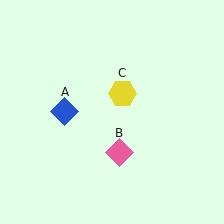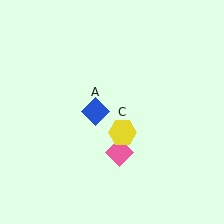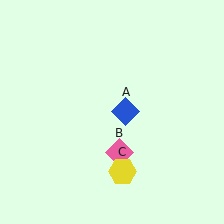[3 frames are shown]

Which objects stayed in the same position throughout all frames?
Pink diamond (object B) remained stationary.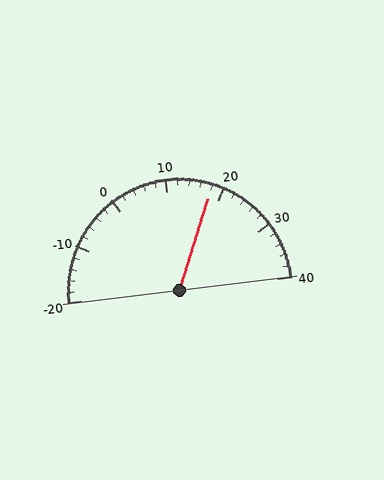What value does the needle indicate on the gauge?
The needle indicates approximately 18.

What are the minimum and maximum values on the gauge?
The gauge ranges from -20 to 40.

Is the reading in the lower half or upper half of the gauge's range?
The reading is in the upper half of the range (-20 to 40).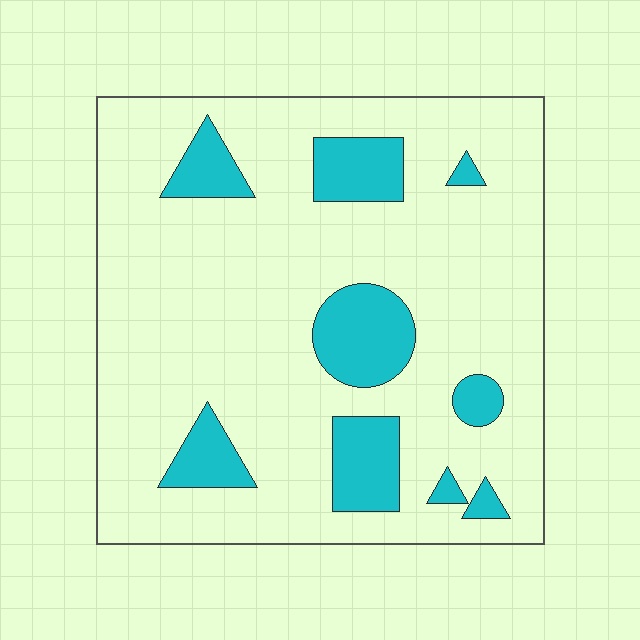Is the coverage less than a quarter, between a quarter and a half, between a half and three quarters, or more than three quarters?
Less than a quarter.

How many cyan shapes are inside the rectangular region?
9.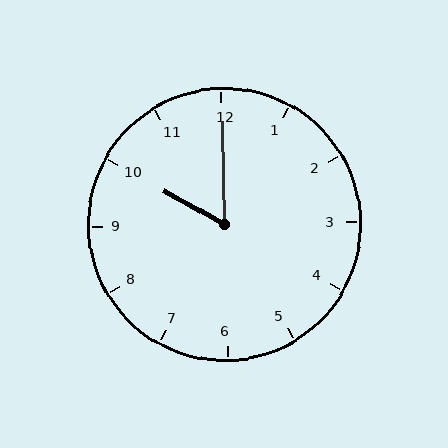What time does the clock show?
10:00.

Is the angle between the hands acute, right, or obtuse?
It is acute.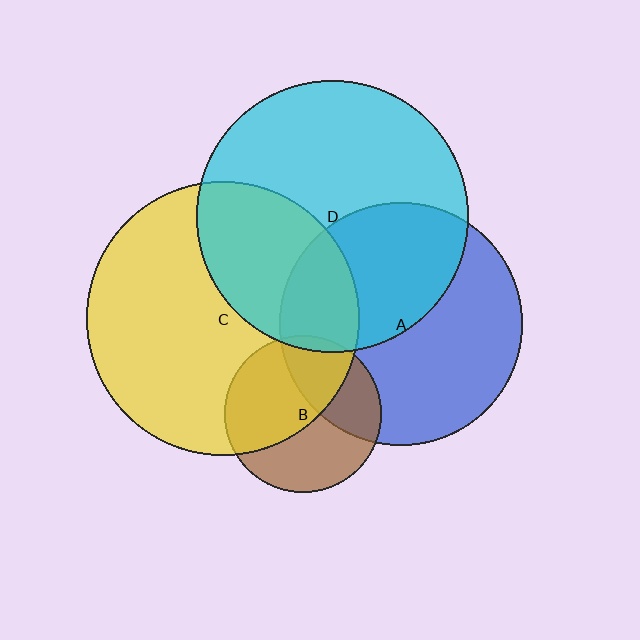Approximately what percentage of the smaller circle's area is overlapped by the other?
Approximately 35%.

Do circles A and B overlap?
Yes.